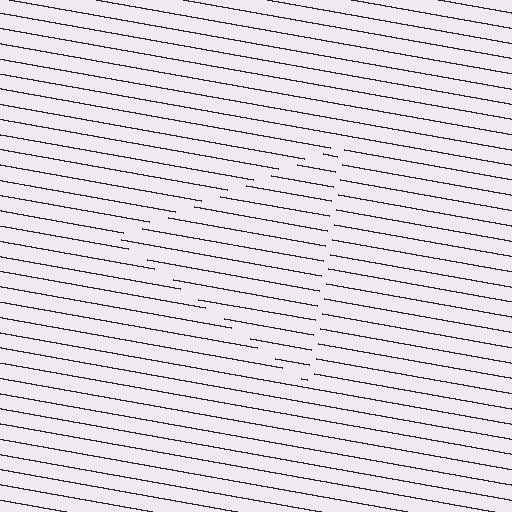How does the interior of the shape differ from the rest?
The interior of the shape contains the same grating, shifted by half a period — the contour is defined by the phase discontinuity where line-ends from the inner and outer gratings abut.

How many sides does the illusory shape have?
3 sides — the line-ends trace a triangle.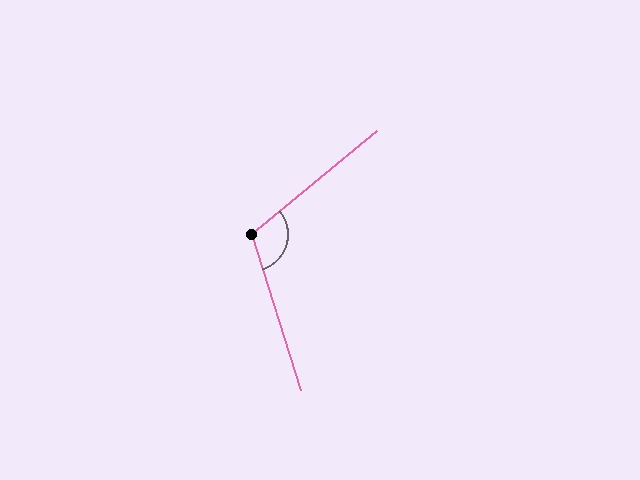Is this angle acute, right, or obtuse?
It is obtuse.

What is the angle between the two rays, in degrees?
Approximately 112 degrees.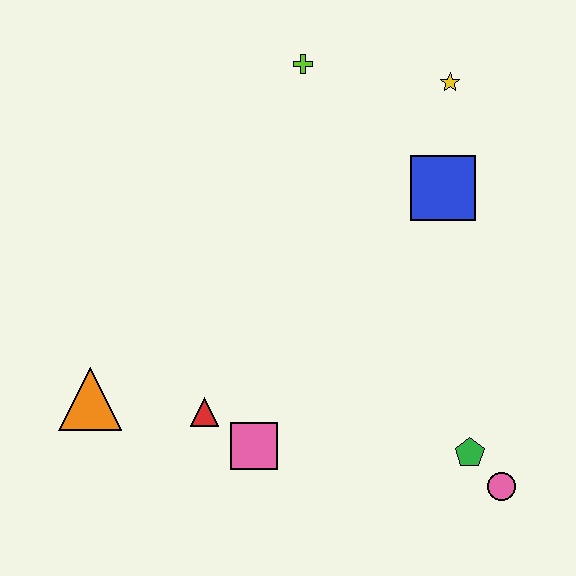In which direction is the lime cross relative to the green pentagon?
The lime cross is above the green pentagon.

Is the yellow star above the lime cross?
No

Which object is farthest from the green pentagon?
The lime cross is farthest from the green pentagon.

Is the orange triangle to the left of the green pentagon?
Yes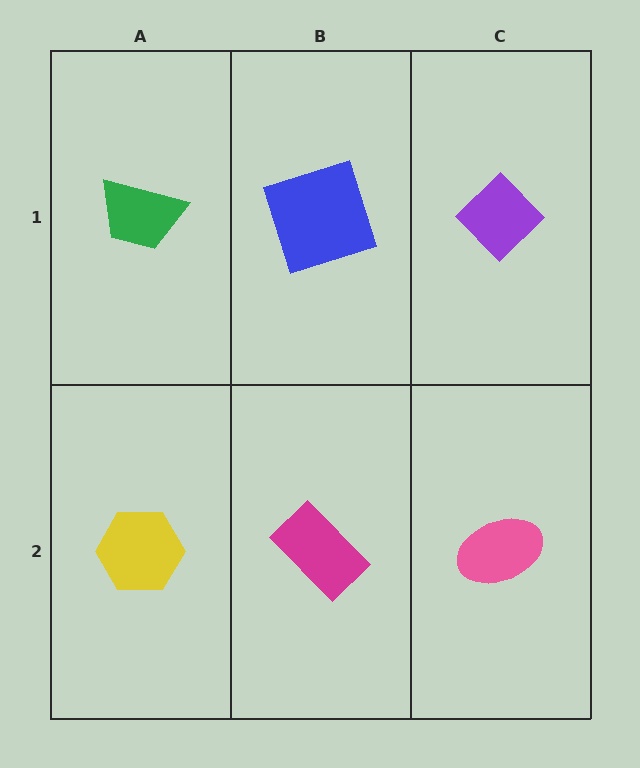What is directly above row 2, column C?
A purple diamond.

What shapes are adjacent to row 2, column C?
A purple diamond (row 1, column C), a magenta rectangle (row 2, column B).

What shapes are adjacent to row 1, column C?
A pink ellipse (row 2, column C), a blue square (row 1, column B).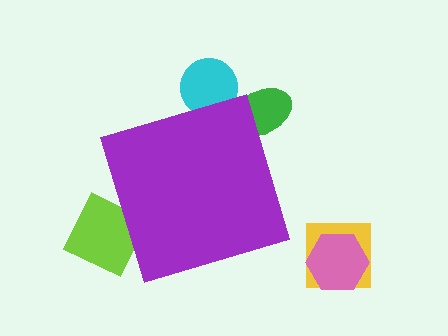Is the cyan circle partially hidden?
Yes, the cyan circle is partially hidden behind the purple diamond.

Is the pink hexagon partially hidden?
No, the pink hexagon is fully visible.